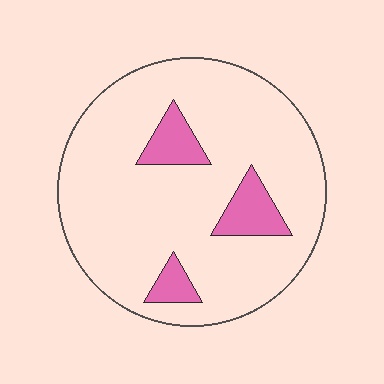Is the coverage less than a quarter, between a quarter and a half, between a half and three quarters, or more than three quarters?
Less than a quarter.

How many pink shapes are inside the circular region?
3.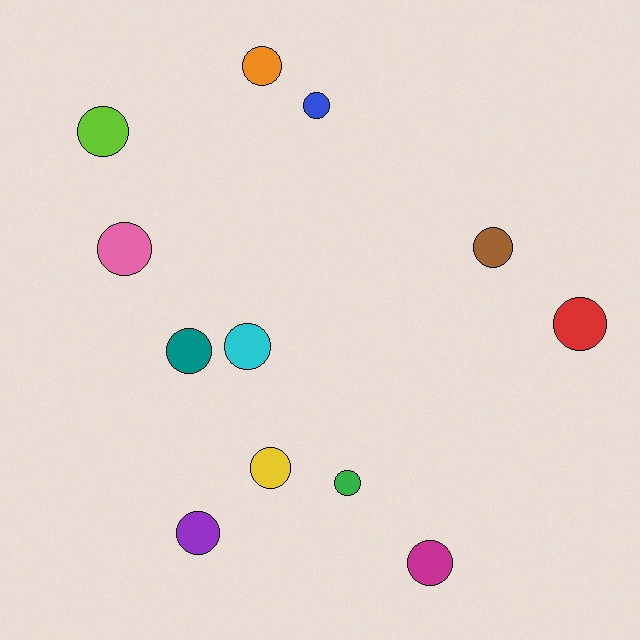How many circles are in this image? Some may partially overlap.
There are 12 circles.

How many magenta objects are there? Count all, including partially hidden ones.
There is 1 magenta object.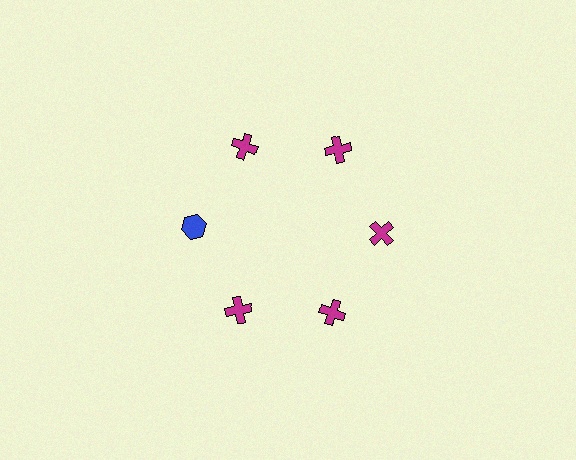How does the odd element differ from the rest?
It differs in both color (blue instead of magenta) and shape (hexagon instead of cross).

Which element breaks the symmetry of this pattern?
The blue hexagon at roughly the 9 o'clock position breaks the symmetry. All other shapes are magenta crosses.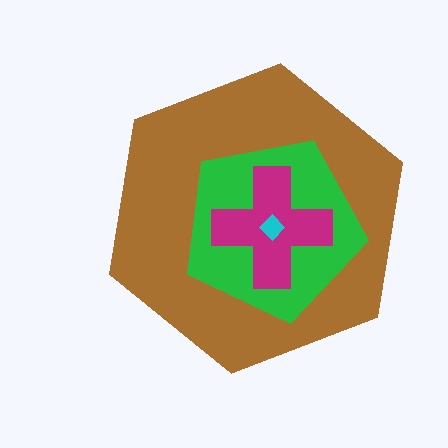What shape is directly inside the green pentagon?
The magenta cross.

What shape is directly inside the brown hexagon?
The green pentagon.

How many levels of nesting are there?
4.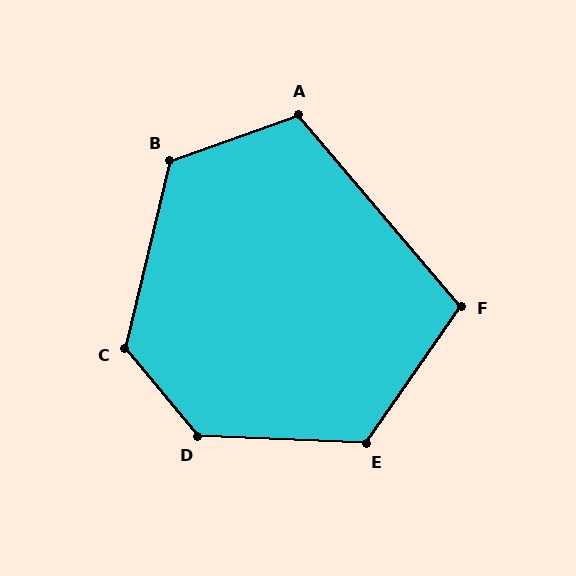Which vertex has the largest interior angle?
D, at approximately 132 degrees.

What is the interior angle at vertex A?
Approximately 110 degrees (obtuse).